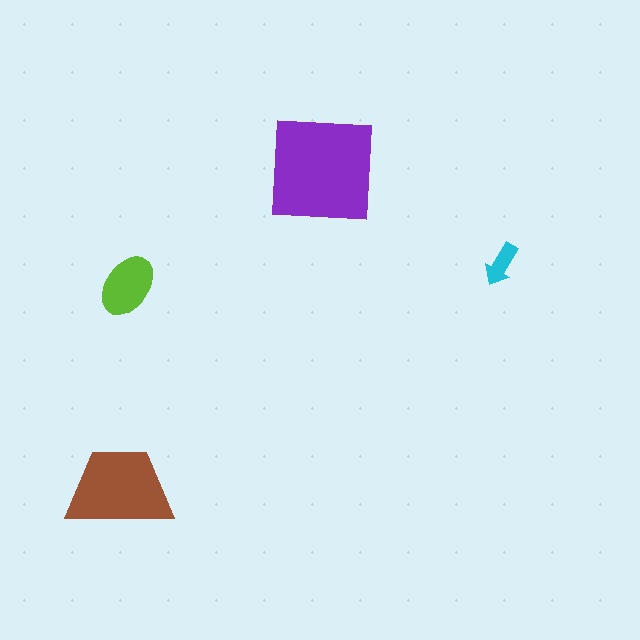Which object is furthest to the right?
The cyan arrow is rightmost.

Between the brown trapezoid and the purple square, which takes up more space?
The purple square.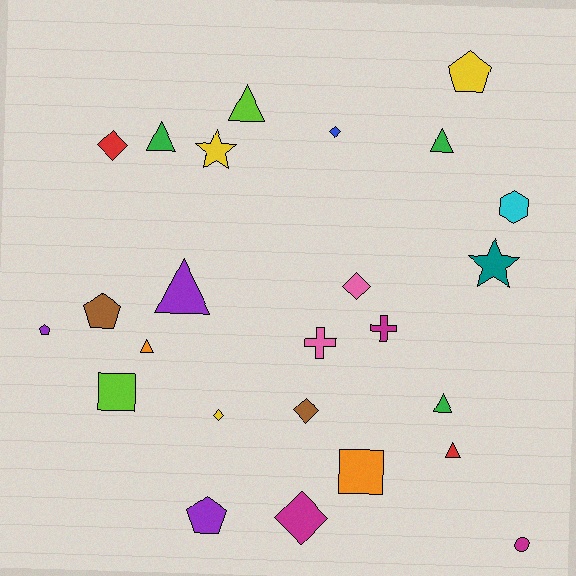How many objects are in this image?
There are 25 objects.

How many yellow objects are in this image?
There are 3 yellow objects.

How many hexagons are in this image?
There is 1 hexagon.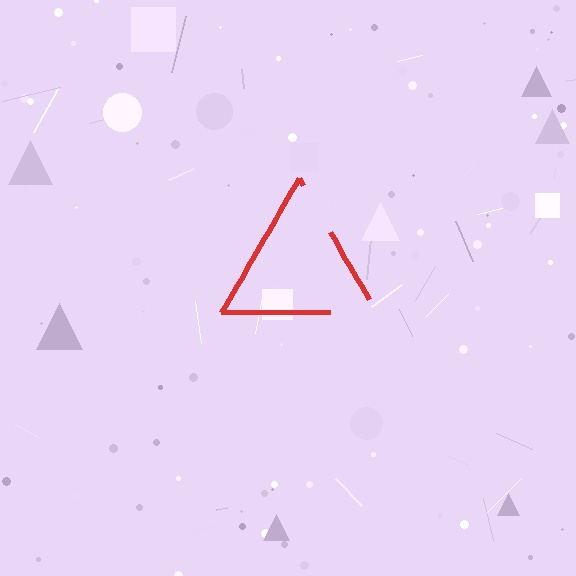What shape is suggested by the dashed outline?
The dashed outline suggests a triangle.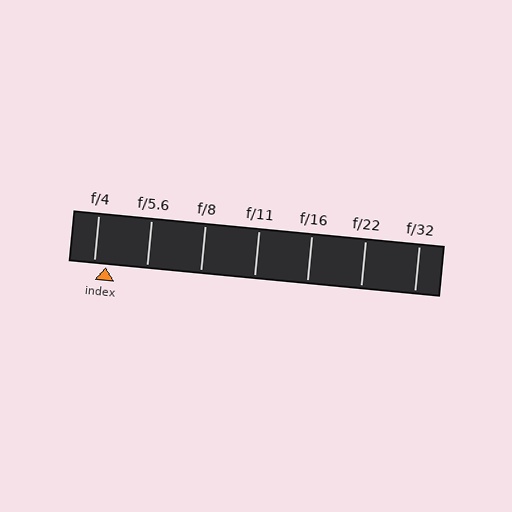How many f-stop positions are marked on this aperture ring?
There are 7 f-stop positions marked.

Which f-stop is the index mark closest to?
The index mark is closest to f/4.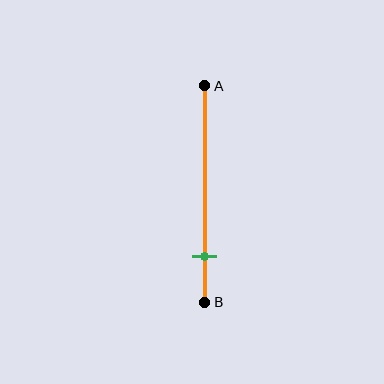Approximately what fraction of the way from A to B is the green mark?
The green mark is approximately 80% of the way from A to B.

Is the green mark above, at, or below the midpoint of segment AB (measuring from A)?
The green mark is below the midpoint of segment AB.